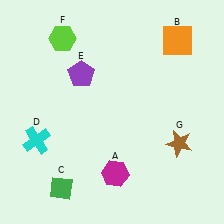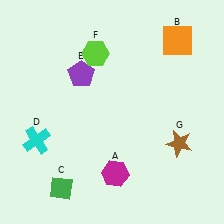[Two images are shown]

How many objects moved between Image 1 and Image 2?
1 object moved between the two images.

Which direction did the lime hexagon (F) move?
The lime hexagon (F) moved right.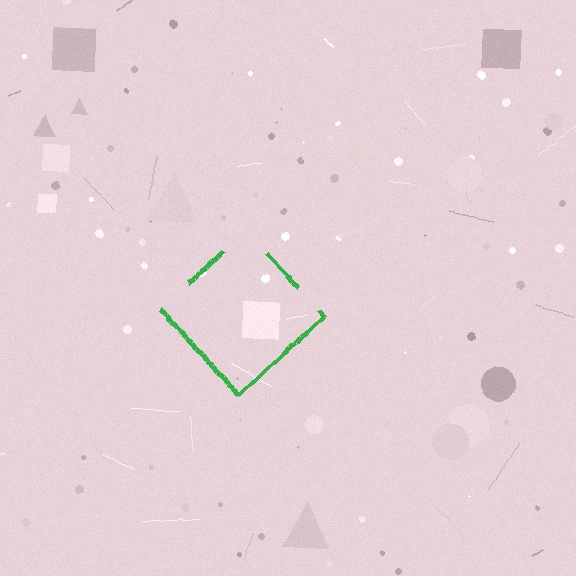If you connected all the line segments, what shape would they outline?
They would outline a diamond.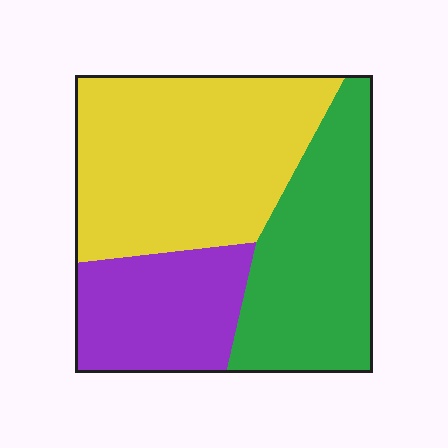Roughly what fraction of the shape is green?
Green covers 33% of the shape.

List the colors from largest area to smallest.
From largest to smallest: yellow, green, purple.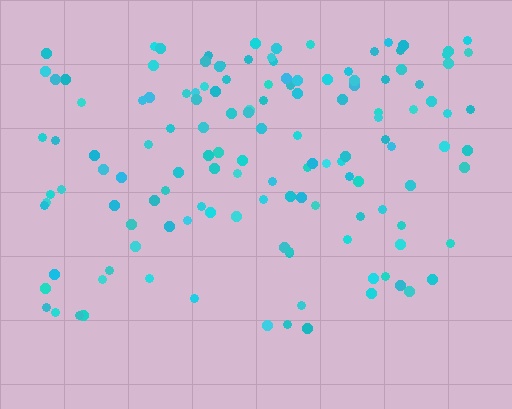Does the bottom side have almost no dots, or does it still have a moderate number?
Still a moderate number, just noticeably fewer than the top.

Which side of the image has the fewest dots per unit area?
The bottom.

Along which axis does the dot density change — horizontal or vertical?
Vertical.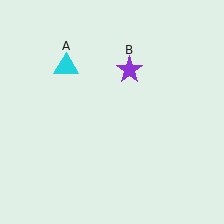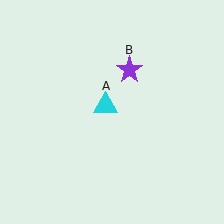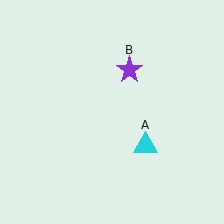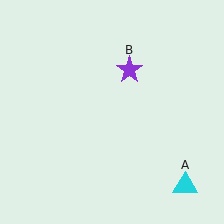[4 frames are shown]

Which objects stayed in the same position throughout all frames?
Purple star (object B) remained stationary.